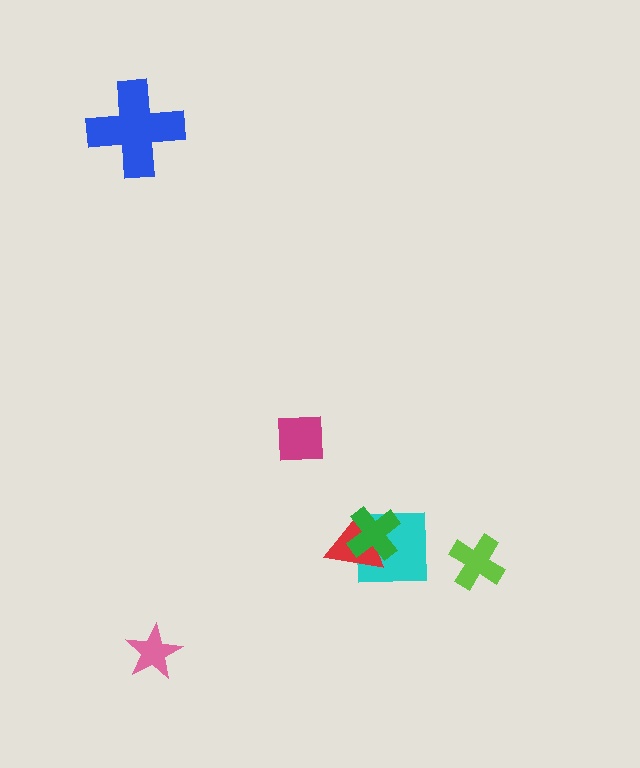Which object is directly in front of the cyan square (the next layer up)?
The red triangle is directly in front of the cyan square.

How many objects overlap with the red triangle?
2 objects overlap with the red triangle.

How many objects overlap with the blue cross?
0 objects overlap with the blue cross.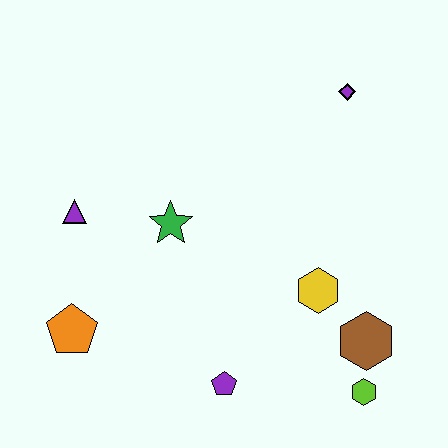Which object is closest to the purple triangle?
The green star is closest to the purple triangle.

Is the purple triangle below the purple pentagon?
No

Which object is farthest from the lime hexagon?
The purple triangle is farthest from the lime hexagon.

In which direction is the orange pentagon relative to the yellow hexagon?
The orange pentagon is to the left of the yellow hexagon.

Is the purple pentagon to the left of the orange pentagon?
No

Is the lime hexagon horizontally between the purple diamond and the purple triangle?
No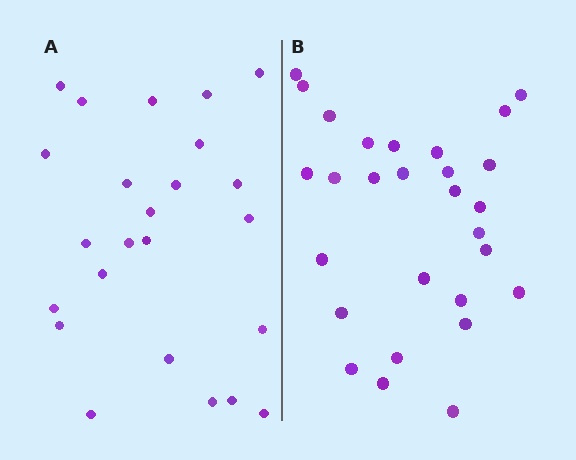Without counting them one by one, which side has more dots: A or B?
Region B (the right region) has more dots.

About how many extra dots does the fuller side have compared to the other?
Region B has about 4 more dots than region A.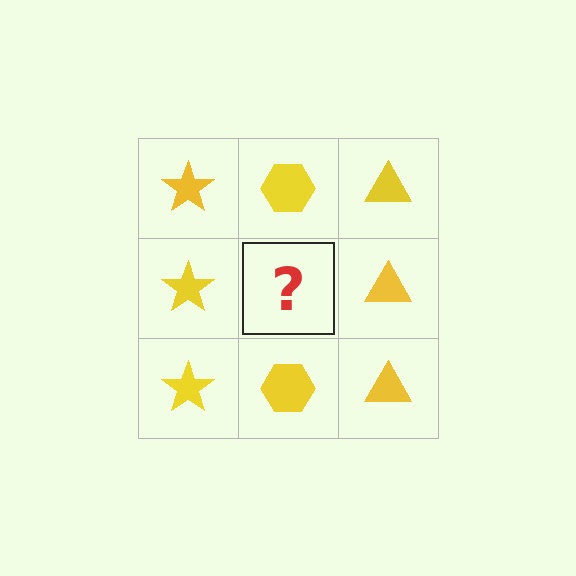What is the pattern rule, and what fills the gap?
The rule is that each column has a consistent shape. The gap should be filled with a yellow hexagon.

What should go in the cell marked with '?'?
The missing cell should contain a yellow hexagon.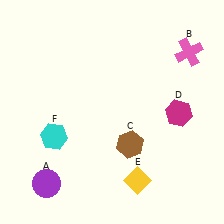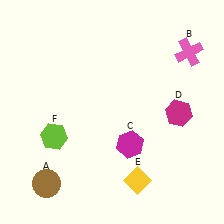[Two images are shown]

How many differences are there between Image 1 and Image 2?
There are 3 differences between the two images.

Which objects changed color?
A changed from purple to brown. C changed from brown to magenta. F changed from cyan to lime.